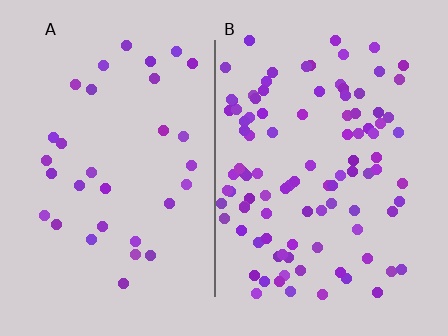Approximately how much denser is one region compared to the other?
Approximately 3.1× — region B over region A.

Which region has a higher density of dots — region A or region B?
B (the right).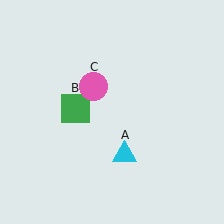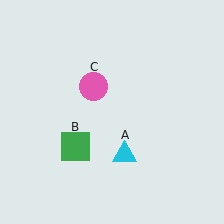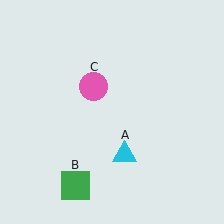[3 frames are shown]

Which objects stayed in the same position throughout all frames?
Cyan triangle (object A) and pink circle (object C) remained stationary.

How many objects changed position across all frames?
1 object changed position: green square (object B).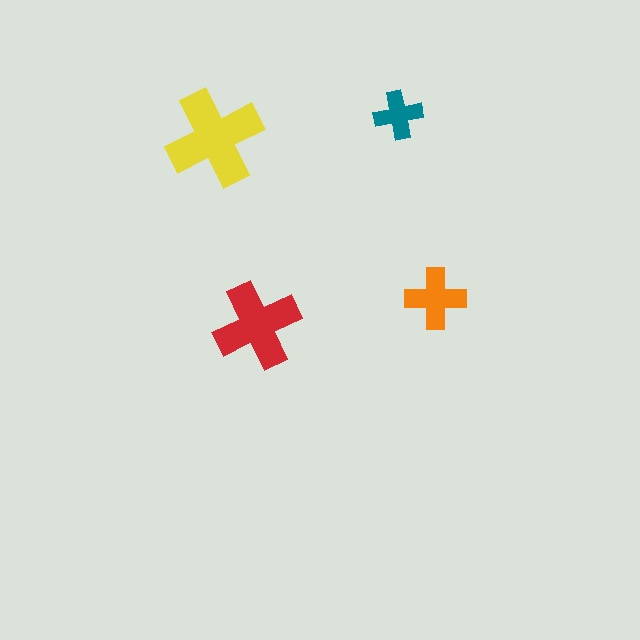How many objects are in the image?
There are 4 objects in the image.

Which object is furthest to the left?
The yellow cross is leftmost.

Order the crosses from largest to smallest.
the yellow one, the red one, the orange one, the teal one.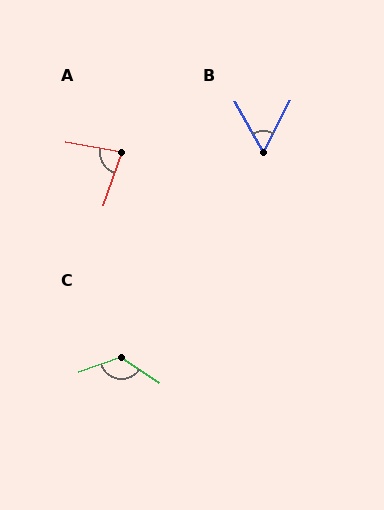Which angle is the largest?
C, at approximately 127 degrees.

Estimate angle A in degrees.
Approximately 80 degrees.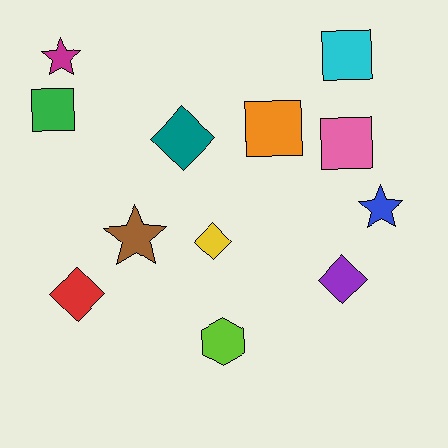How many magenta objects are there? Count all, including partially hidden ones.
There is 1 magenta object.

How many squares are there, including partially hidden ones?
There are 4 squares.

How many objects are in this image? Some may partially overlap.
There are 12 objects.